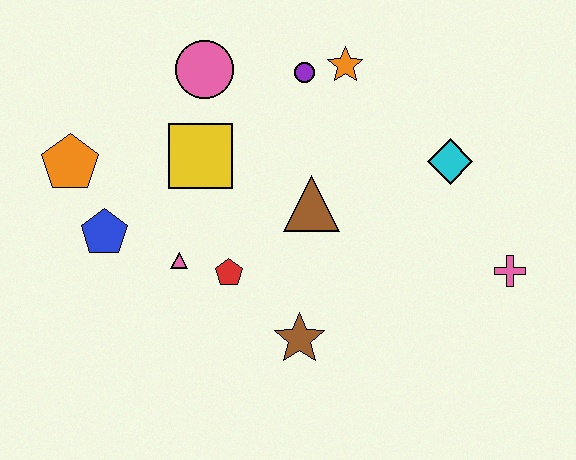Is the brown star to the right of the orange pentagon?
Yes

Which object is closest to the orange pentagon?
The blue pentagon is closest to the orange pentagon.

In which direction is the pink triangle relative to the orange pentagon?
The pink triangle is to the right of the orange pentagon.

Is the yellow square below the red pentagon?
No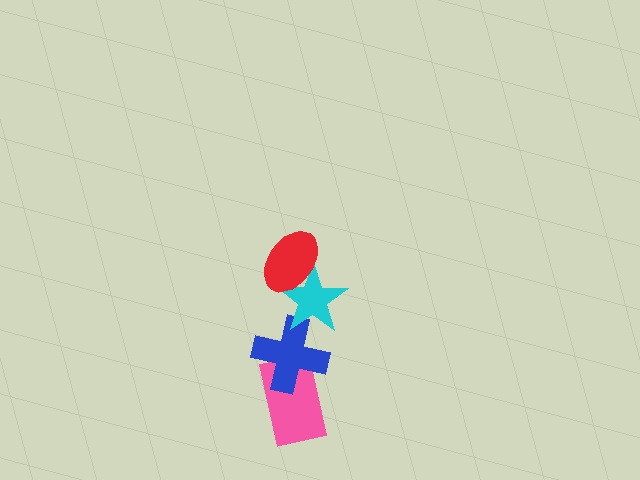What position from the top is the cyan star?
The cyan star is 2nd from the top.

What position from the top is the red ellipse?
The red ellipse is 1st from the top.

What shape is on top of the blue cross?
The cyan star is on top of the blue cross.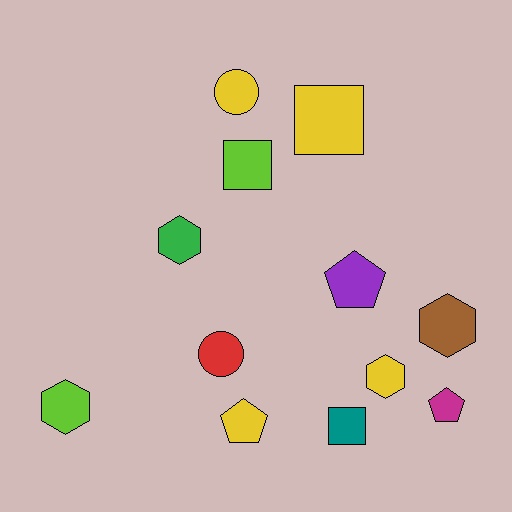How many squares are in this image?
There are 3 squares.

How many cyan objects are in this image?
There are no cyan objects.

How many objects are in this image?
There are 12 objects.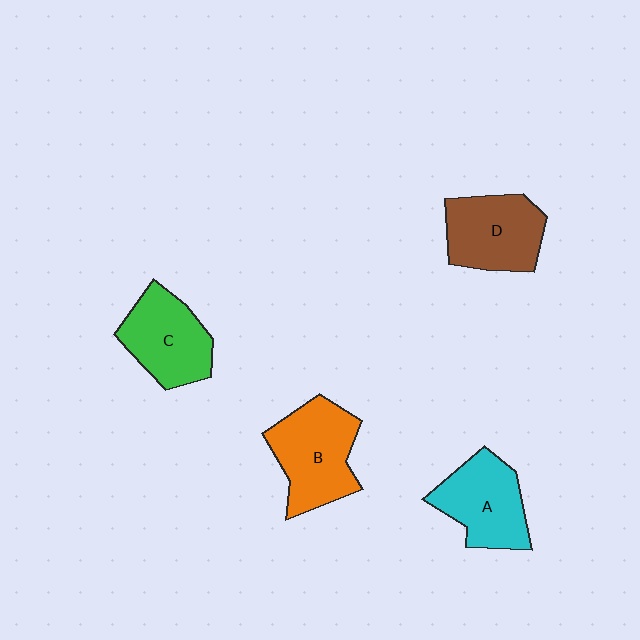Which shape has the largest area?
Shape B (orange).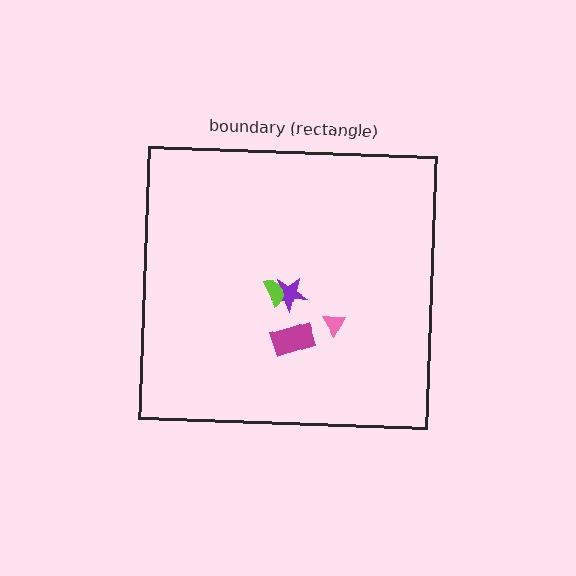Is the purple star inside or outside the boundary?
Inside.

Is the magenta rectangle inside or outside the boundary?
Inside.